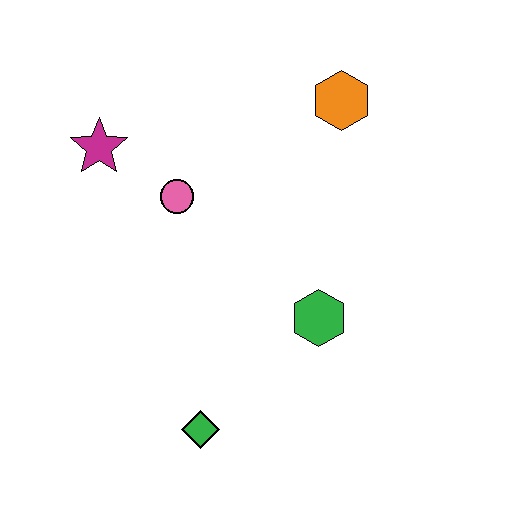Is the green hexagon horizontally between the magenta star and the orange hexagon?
Yes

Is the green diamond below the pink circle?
Yes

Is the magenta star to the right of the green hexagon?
No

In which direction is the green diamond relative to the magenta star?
The green diamond is below the magenta star.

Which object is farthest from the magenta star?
The green diamond is farthest from the magenta star.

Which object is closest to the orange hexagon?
The pink circle is closest to the orange hexagon.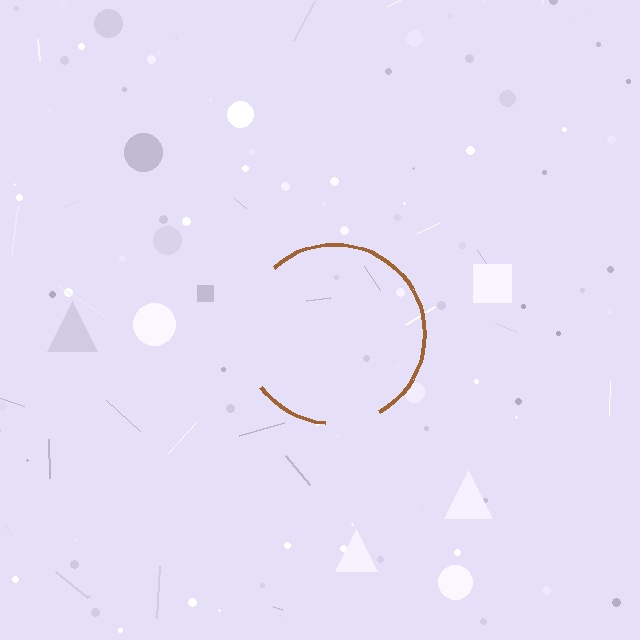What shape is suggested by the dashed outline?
The dashed outline suggests a circle.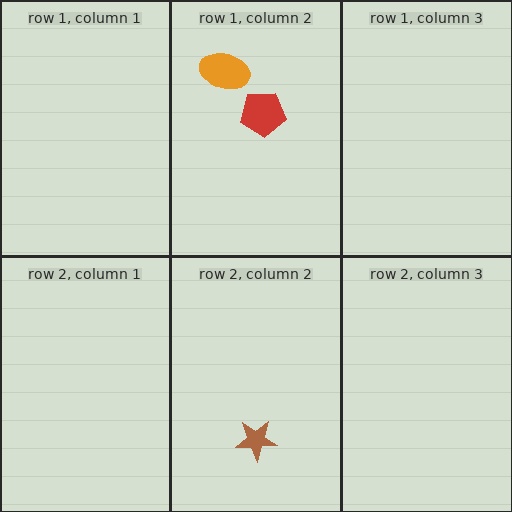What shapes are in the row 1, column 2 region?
The orange ellipse, the red pentagon.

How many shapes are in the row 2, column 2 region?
1.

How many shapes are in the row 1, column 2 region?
2.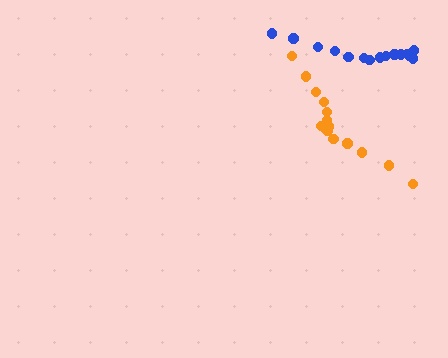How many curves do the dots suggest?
There are 2 distinct paths.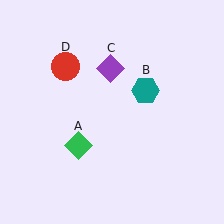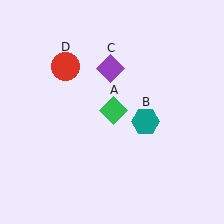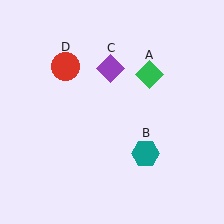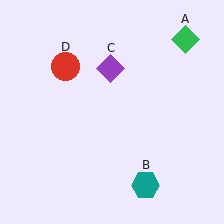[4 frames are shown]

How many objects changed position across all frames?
2 objects changed position: green diamond (object A), teal hexagon (object B).